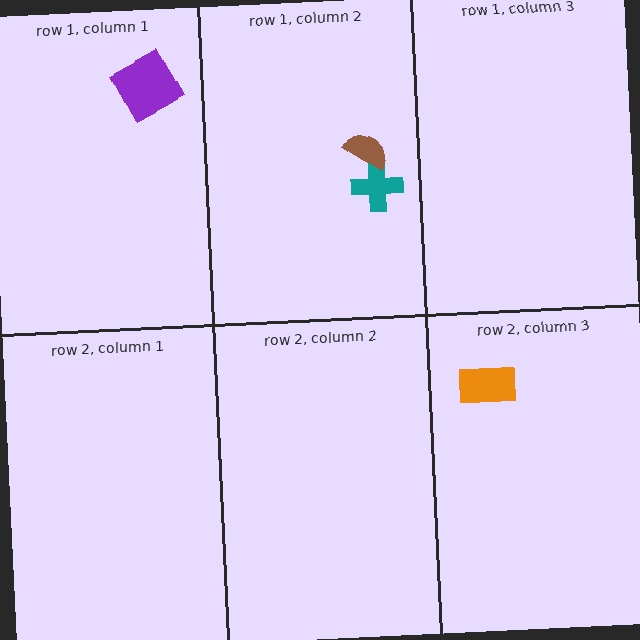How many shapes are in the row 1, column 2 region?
2.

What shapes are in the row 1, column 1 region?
The purple square.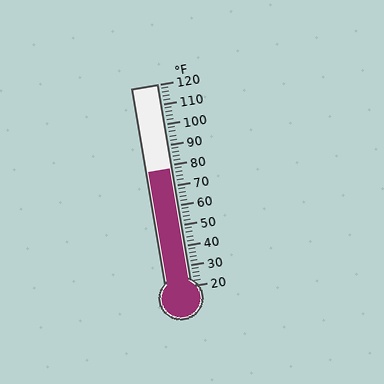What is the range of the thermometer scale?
The thermometer scale ranges from 20°F to 120°F.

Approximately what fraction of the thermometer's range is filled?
The thermometer is filled to approximately 60% of its range.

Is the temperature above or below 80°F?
The temperature is below 80°F.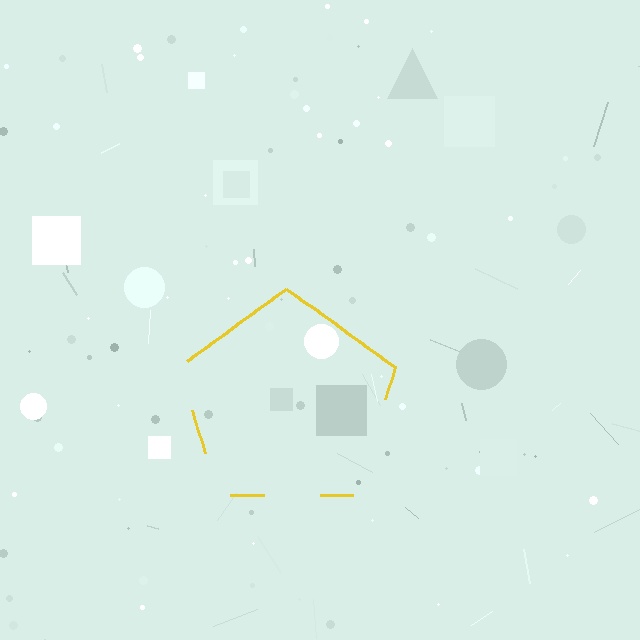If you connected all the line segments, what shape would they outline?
They would outline a pentagon.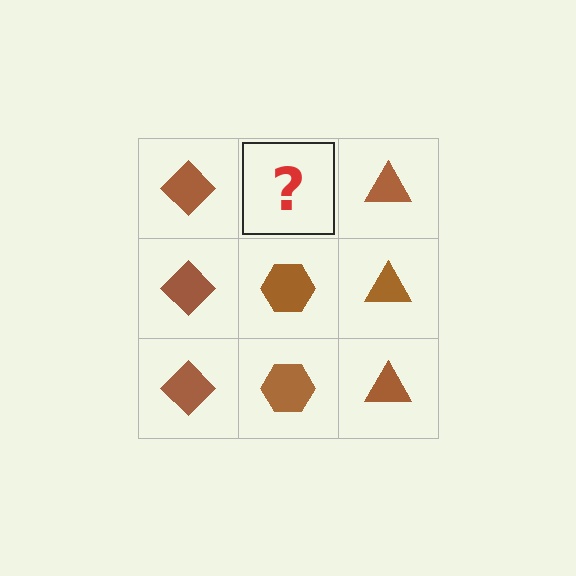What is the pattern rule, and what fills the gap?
The rule is that each column has a consistent shape. The gap should be filled with a brown hexagon.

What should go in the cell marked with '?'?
The missing cell should contain a brown hexagon.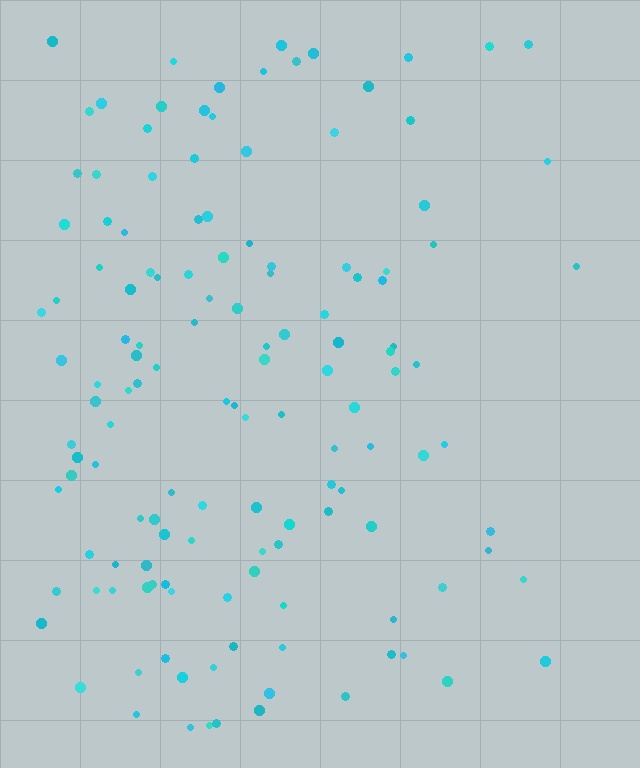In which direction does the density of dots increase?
From right to left, with the left side densest.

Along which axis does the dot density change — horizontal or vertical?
Horizontal.